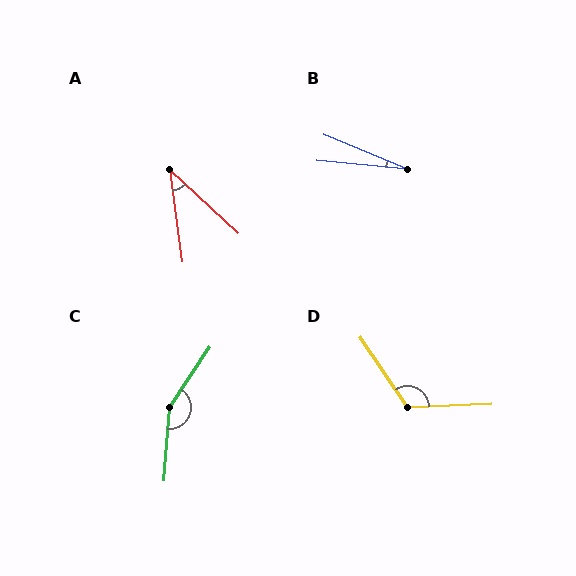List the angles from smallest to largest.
B (17°), A (40°), D (122°), C (150°).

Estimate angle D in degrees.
Approximately 122 degrees.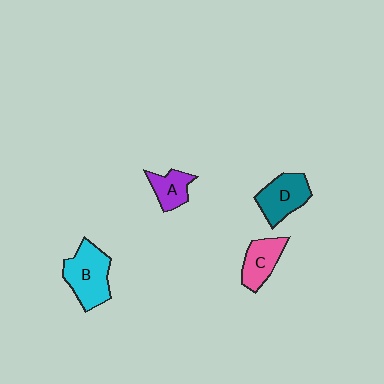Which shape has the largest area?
Shape B (cyan).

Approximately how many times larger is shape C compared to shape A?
Approximately 1.2 times.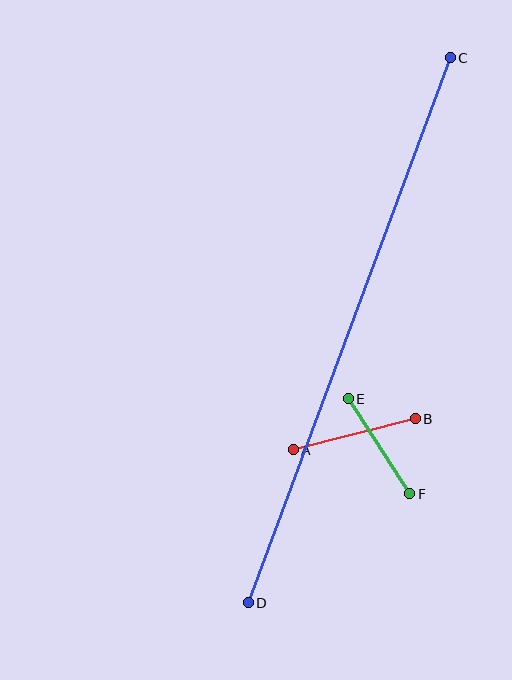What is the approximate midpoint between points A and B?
The midpoint is at approximately (354, 434) pixels.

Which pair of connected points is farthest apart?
Points C and D are farthest apart.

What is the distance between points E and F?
The distance is approximately 113 pixels.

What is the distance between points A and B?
The distance is approximately 126 pixels.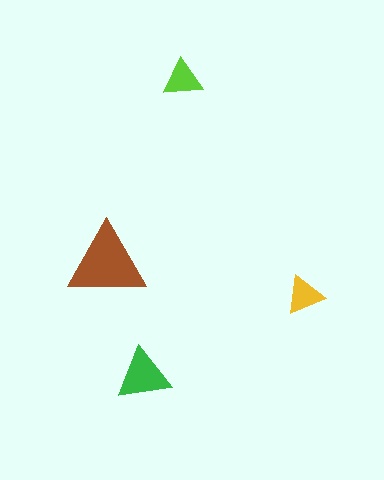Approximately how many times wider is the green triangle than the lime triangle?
About 1.5 times wider.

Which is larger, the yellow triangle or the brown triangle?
The brown one.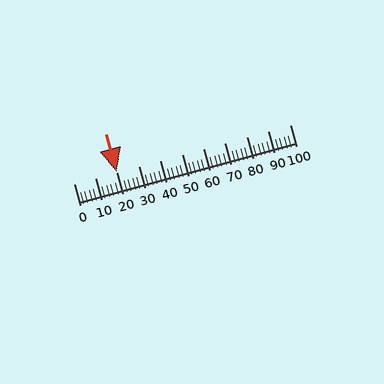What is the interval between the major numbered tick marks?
The major tick marks are spaced 10 units apart.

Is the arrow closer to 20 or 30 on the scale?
The arrow is closer to 20.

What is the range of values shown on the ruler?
The ruler shows values from 0 to 100.